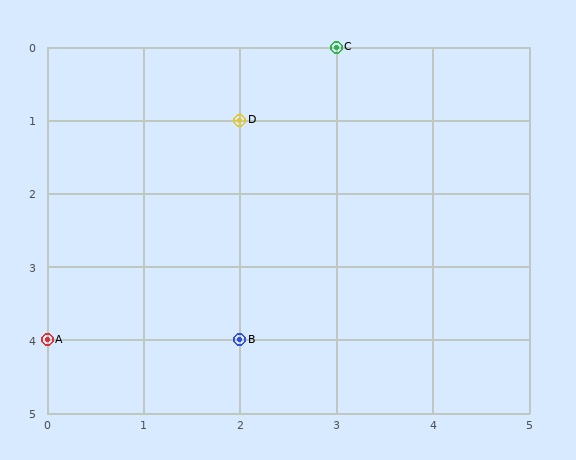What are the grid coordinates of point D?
Point D is at grid coordinates (2, 1).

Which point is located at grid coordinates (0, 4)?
Point A is at (0, 4).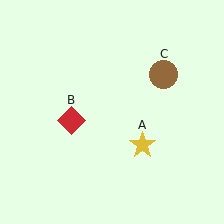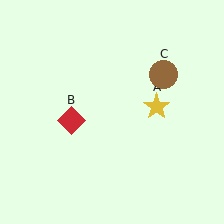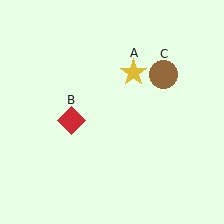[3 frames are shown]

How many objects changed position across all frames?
1 object changed position: yellow star (object A).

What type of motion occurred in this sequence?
The yellow star (object A) rotated counterclockwise around the center of the scene.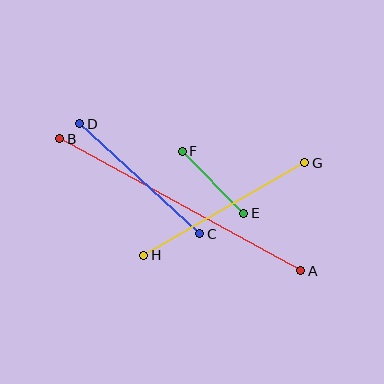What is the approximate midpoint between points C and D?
The midpoint is at approximately (140, 179) pixels.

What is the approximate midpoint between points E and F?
The midpoint is at approximately (213, 182) pixels.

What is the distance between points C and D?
The distance is approximately 163 pixels.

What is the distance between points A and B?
The distance is approximately 275 pixels.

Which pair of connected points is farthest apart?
Points A and B are farthest apart.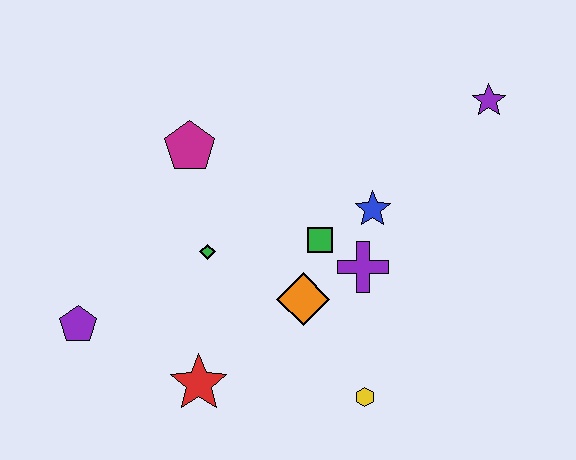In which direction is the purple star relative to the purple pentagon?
The purple star is to the right of the purple pentagon.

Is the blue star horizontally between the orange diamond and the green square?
No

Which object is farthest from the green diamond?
The purple star is farthest from the green diamond.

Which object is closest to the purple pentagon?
The red star is closest to the purple pentagon.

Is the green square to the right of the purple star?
No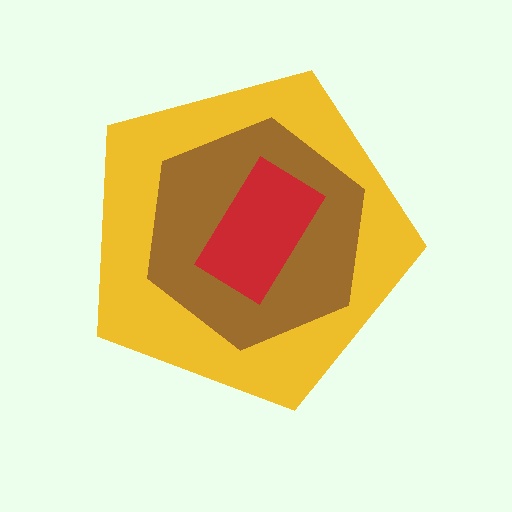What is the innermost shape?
The red rectangle.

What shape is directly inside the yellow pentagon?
The brown hexagon.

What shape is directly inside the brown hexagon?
The red rectangle.